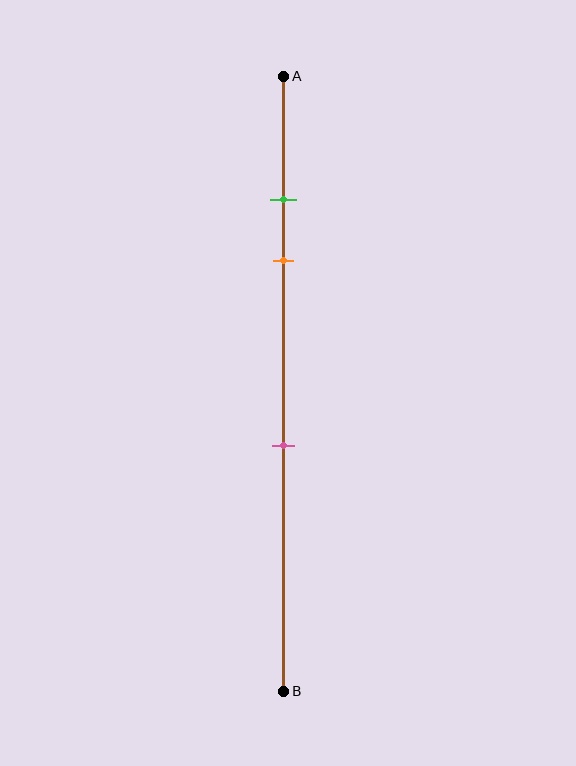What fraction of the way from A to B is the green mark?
The green mark is approximately 20% (0.2) of the way from A to B.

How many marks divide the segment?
There are 3 marks dividing the segment.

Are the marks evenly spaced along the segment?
No, the marks are not evenly spaced.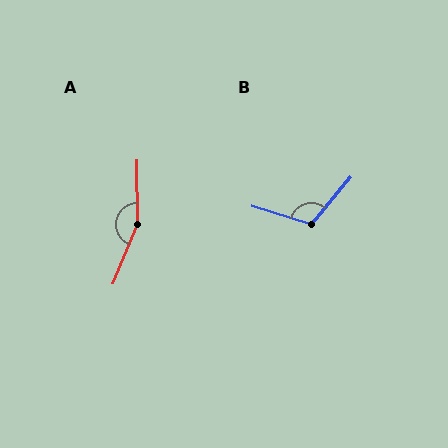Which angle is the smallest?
B, at approximately 113 degrees.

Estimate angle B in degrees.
Approximately 113 degrees.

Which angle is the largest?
A, at approximately 156 degrees.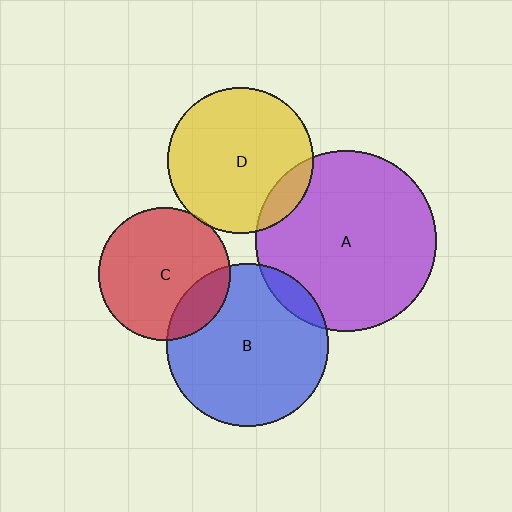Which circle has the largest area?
Circle A (purple).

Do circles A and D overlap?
Yes.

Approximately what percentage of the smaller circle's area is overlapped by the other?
Approximately 10%.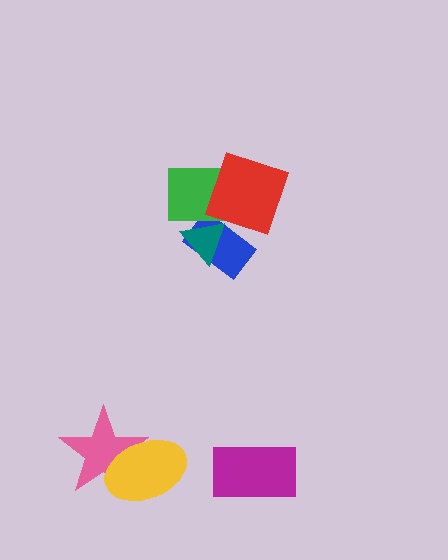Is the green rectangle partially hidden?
Yes, it is partially covered by another shape.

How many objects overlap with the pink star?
1 object overlaps with the pink star.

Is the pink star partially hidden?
Yes, it is partially covered by another shape.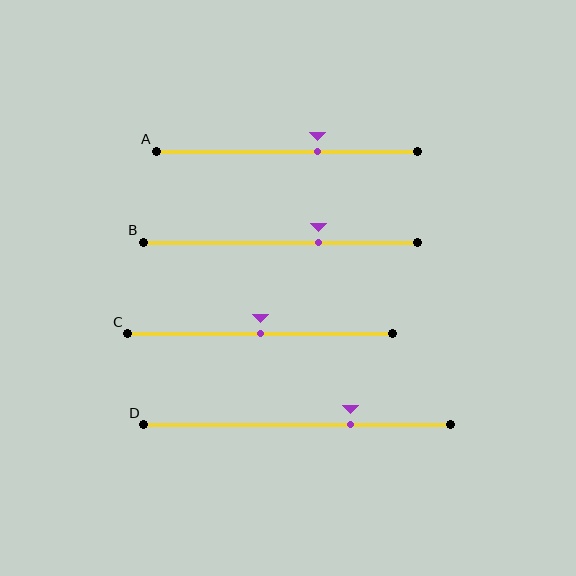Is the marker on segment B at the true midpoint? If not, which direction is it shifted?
No, the marker on segment B is shifted to the right by about 14% of the segment length.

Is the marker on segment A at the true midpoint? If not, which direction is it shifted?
No, the marker on segment A is shifted to the right by about 12% of the segment length.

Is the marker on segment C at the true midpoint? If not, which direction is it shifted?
Yes, the marker on segment C is at the true midpoint.